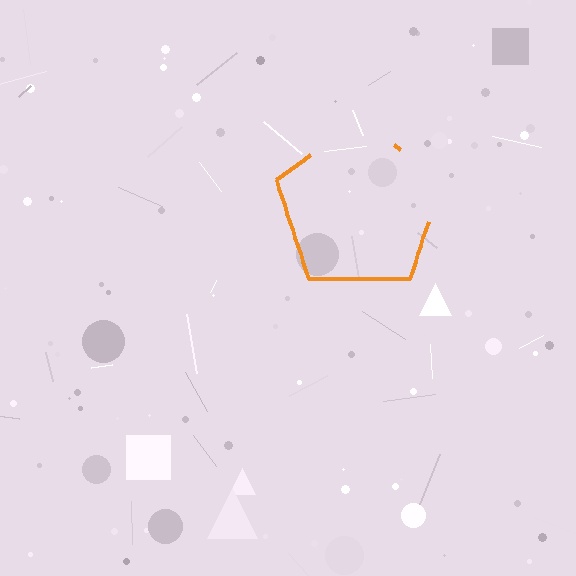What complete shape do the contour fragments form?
The contour fragments form a pentagon.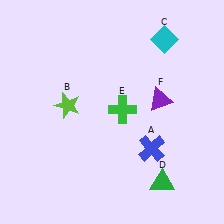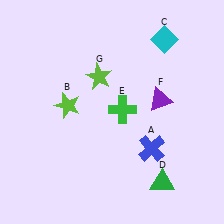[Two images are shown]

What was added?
A lime star (G) was added in Image 2.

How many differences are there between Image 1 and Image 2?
There is 1 difference between the two images.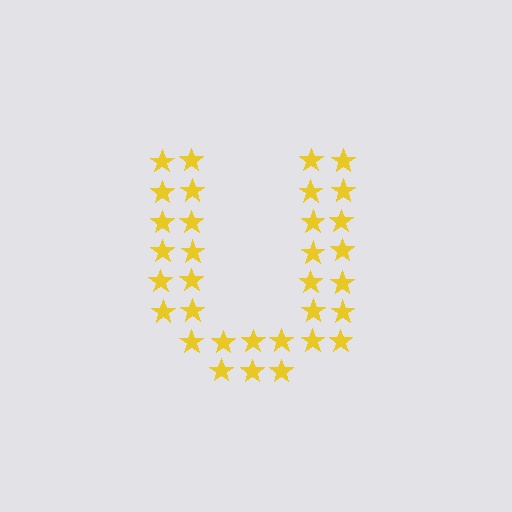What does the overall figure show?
The overall figure shows the letter U.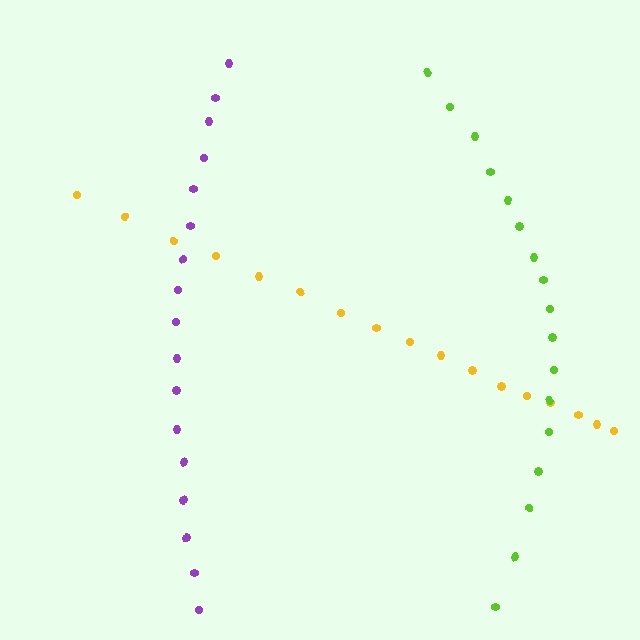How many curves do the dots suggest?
There are 3 distinct paths.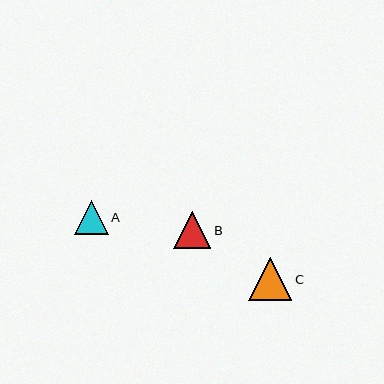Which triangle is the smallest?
Triangle A is the smallest with a size of approximately 34 pixels.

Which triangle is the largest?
Triangle C is the largest with a size of approximately 43 pixels.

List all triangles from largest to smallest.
From largest to smallest: C, B, A.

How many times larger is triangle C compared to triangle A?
Triangle C is approximately 1.3 times the size of triangle A.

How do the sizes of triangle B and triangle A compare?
Triangle B and triangle A are approximately the same size.